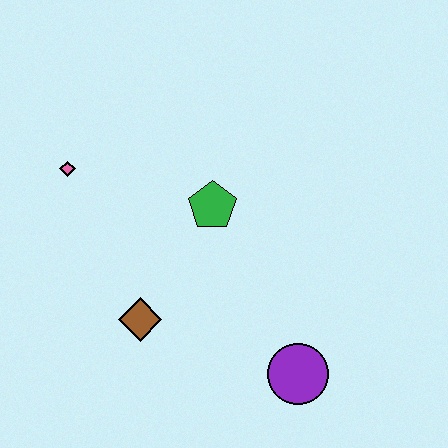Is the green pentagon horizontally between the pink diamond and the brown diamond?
No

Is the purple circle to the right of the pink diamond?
Yes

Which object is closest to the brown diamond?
The green pentagon is closest to the brown diamond.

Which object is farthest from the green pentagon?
The purple circle is farthest from the green pentagon.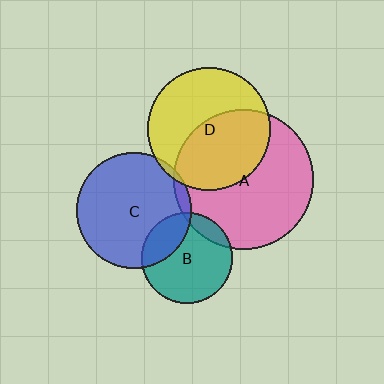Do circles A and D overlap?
Yes.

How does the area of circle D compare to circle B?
Approximately 1.8 times.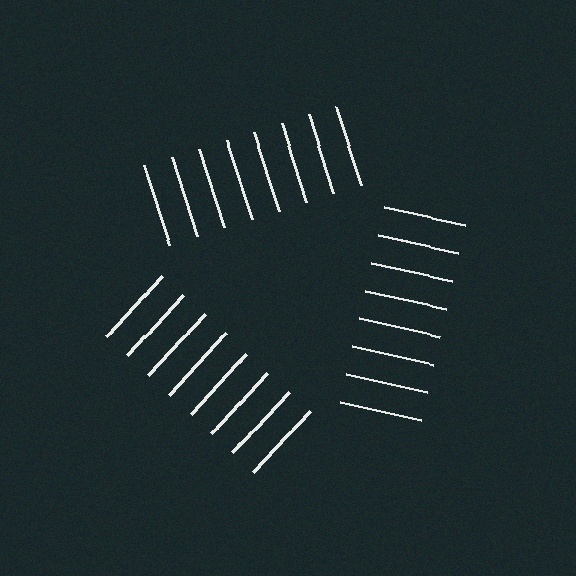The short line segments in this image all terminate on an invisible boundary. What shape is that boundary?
An illusory triangle — the line segments terminate on its edges but no continuous stroke is drawn.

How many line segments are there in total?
24 — 8 along each of the 3 edges.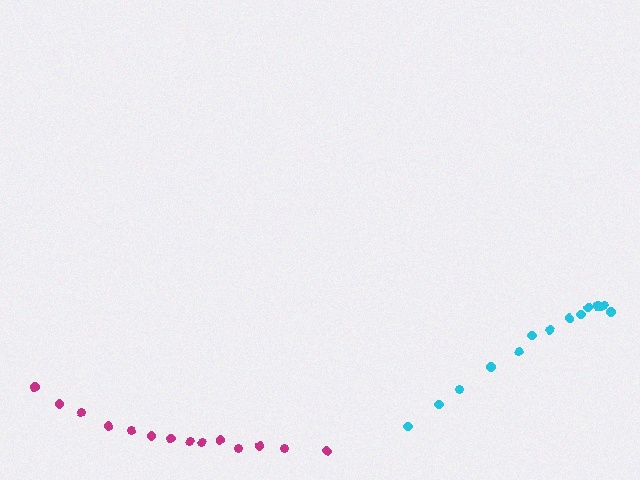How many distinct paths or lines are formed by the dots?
There are 2 distinct paths.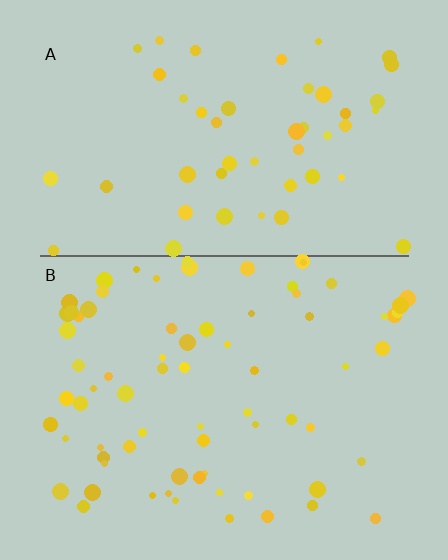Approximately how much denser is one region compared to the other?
Approximately 1.5× — region B over region A.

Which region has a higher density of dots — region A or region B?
B (the bottom).